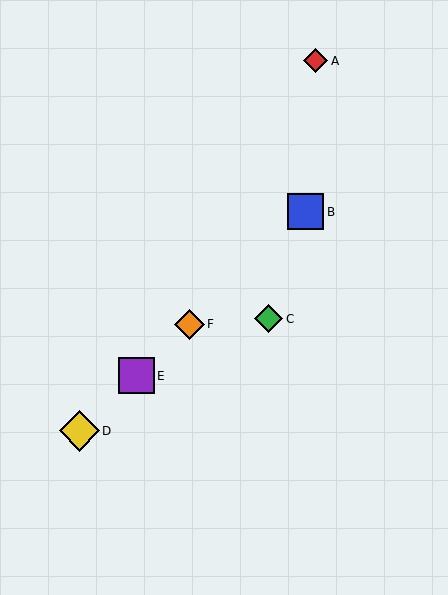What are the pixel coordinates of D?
Object D is at (79, 431).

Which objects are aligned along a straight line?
Objects B, D, E, F are aligned along a straight line.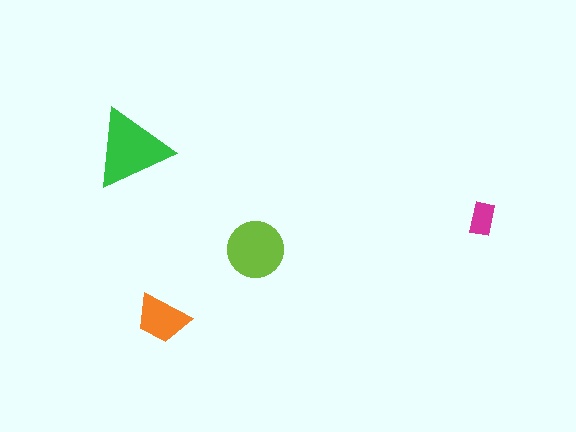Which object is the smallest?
The magenta rectangle.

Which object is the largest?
The green triangle.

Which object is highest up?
The green triangle is topmost.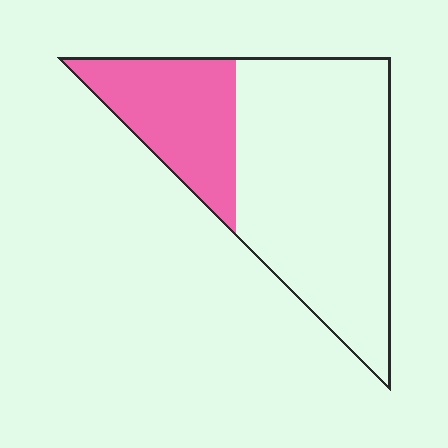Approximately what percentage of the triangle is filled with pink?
Approximately 30%.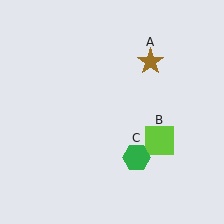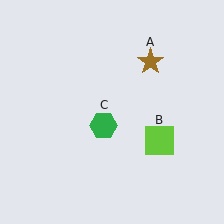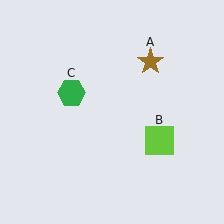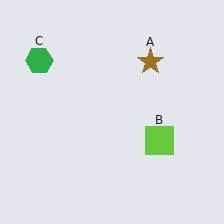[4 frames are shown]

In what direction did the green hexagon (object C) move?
The green hexagon (object C) moved up and to the left.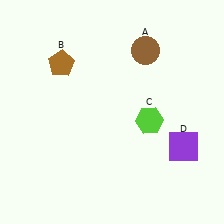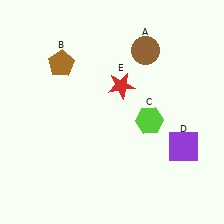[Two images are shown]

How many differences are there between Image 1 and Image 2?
There is 1 difference between the two images.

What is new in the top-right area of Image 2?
A red star (E) was added in the top-right area of Image 2.